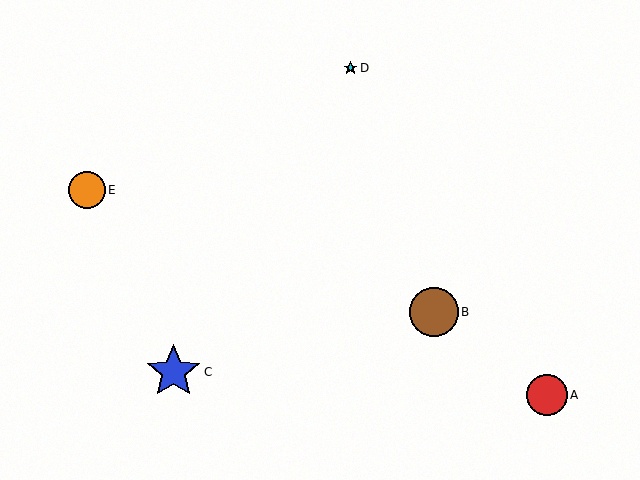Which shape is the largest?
The blue star (labeled C) is the largest.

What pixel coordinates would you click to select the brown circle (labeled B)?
Click at (434, 312) to select the brown circle B.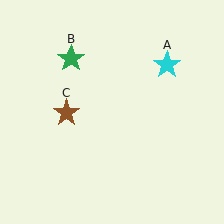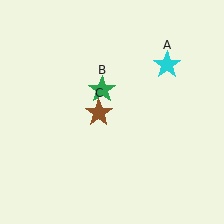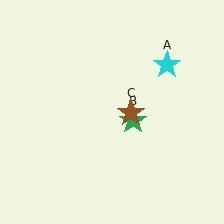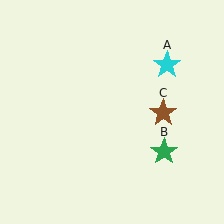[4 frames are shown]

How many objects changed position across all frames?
2 objects changed position: green star (object B), brown star (object C).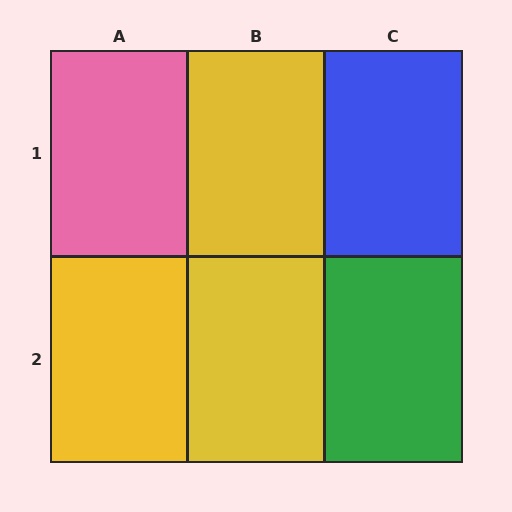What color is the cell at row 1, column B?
Yellow.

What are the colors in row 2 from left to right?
Yellow, yellow, green.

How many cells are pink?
1 cell is pink.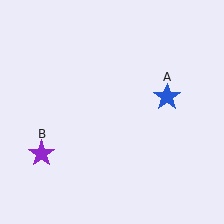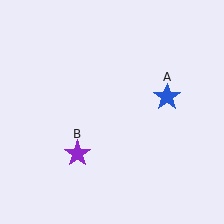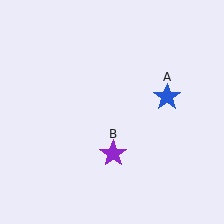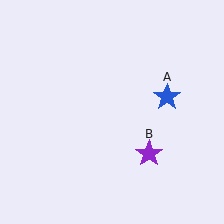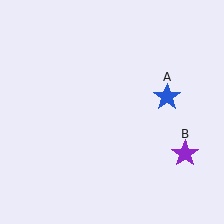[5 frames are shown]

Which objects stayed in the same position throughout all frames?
Blue star (object A) remained stationary.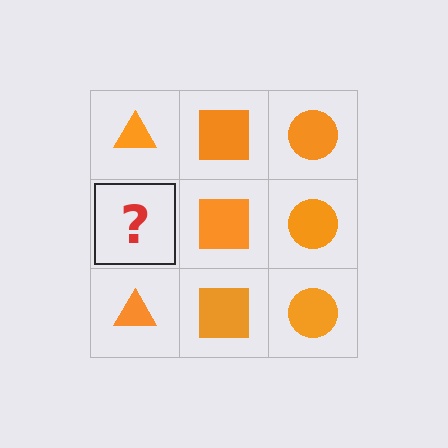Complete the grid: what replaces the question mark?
The question mark should be replaced with an orange triangle.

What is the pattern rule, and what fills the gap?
The rule is that each column has a consistent shape. The gap should be filled with an orange triangle.